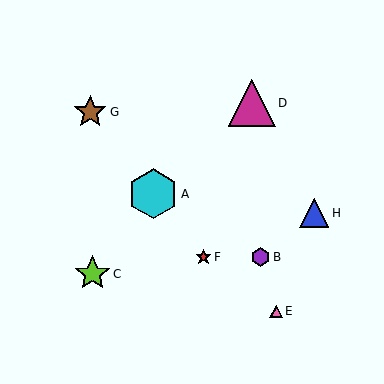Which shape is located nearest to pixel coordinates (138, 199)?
The cyan hexagon (labeled A) at (153, 194) is nearest to that location.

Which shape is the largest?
The cyan hexagon (labeled A) is the largest.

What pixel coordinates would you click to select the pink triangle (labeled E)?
Click at (276, 311) to select the pink triangle E.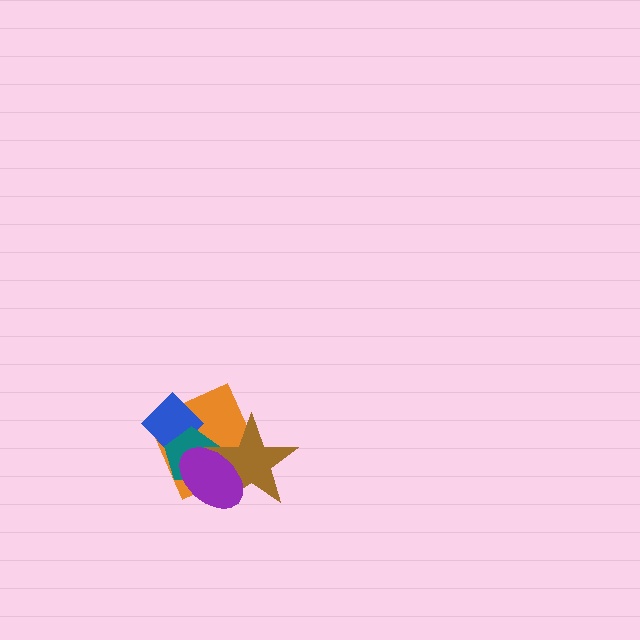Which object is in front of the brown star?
The purple ellipse is in front of the brown star.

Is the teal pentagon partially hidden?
Yes, it is partially covered by another shape.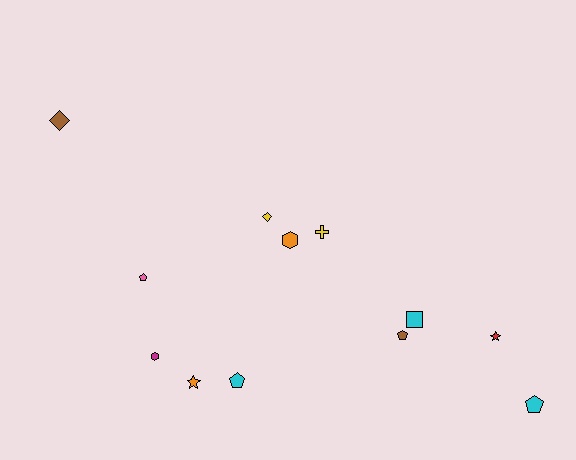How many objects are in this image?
There are 12 objects.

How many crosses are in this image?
There is 1 cross.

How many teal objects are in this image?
There are no teal objects.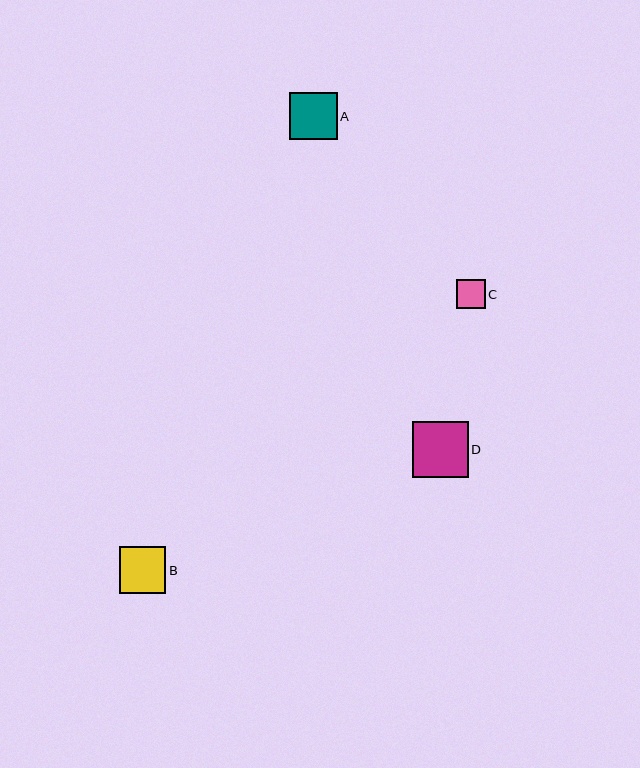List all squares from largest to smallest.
From largest to smallest: D, A, B, C.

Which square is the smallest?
Square C is the smallest with a size of approximately 29 pixels.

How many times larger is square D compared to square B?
Square D is approximately 1.2 times the size of square B.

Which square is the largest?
Square D is the largest with a size of approximately 56 pixels.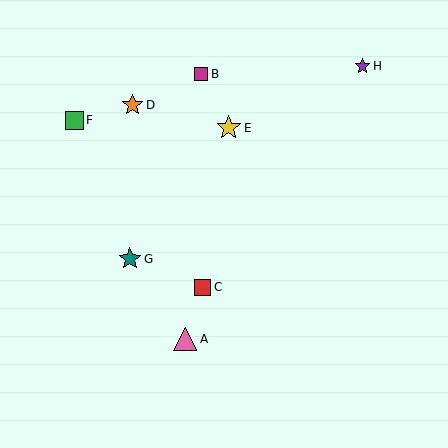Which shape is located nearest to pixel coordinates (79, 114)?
The green square (labeled F) at (75, 120) is nearest to that location.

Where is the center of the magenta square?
The center of the magenta square is at (201, 74).